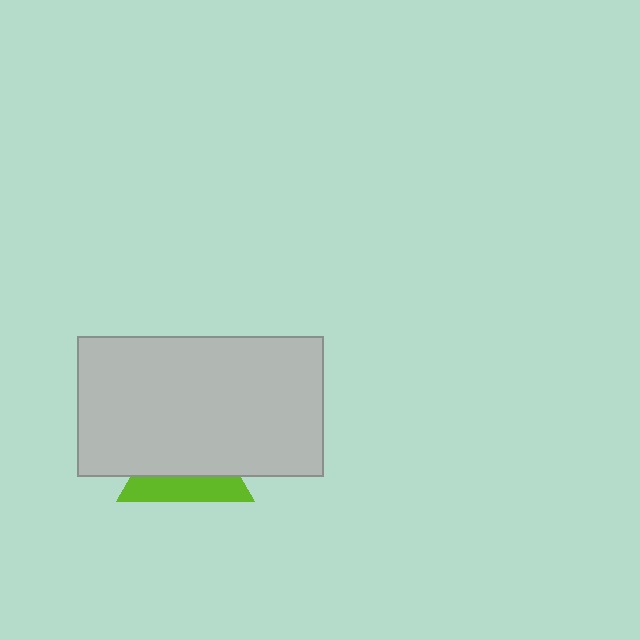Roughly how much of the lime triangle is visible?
A small part of it is visible (roughly 36%).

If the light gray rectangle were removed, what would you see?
You would see the complete lime triangle.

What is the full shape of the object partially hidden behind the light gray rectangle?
The partially hidden object is a lime triangle.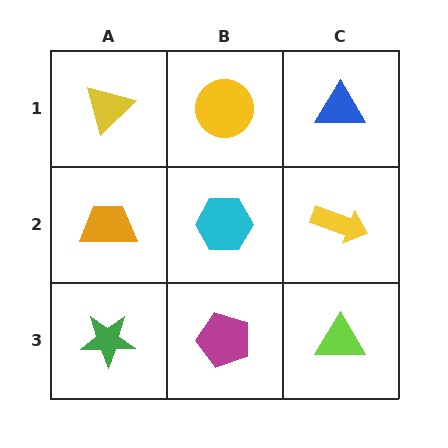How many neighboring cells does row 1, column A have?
2.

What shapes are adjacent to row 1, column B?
A cyan hexagon (row 2, column B), a yellow triangle (row 1, column A), a blue triangle (row 1, column C).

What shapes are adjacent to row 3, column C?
A yellow arrow (row 2, column C), a magenta pentagon (row 3, column B).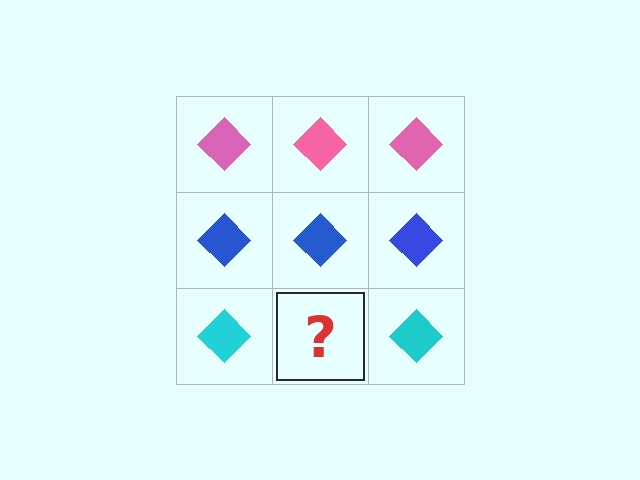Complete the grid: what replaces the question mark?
The question mark should be replaced with a cyan diamond.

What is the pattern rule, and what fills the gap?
The rule is that each row has a consistent color. The gap should be filled with a cyan diamond.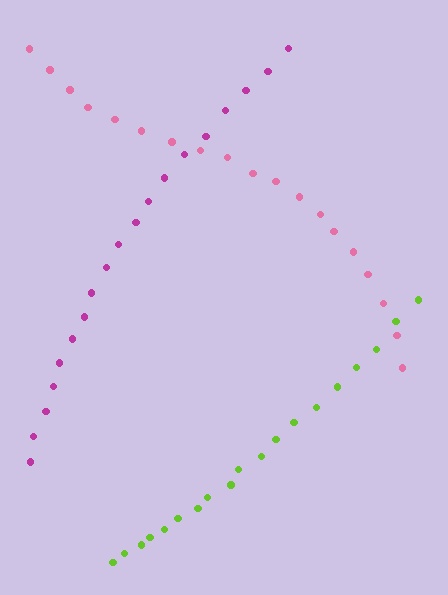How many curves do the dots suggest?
There are 3 distinct paths.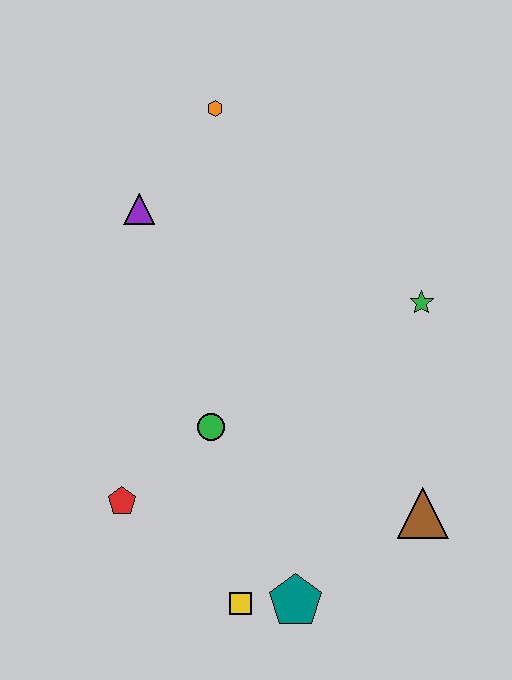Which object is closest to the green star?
The brown triangle is closest to the green star.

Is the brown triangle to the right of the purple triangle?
Yes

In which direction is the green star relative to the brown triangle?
The green star is above the brown triangle.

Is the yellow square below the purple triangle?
Yes